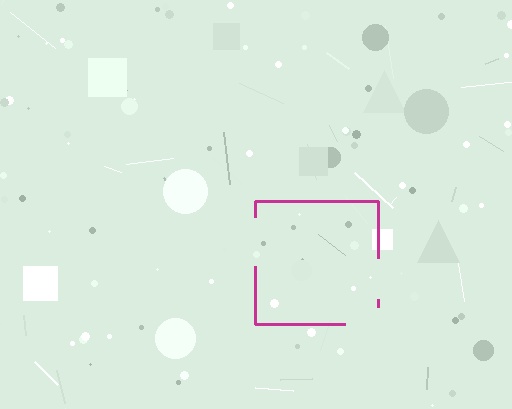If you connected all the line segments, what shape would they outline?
They would outline a square.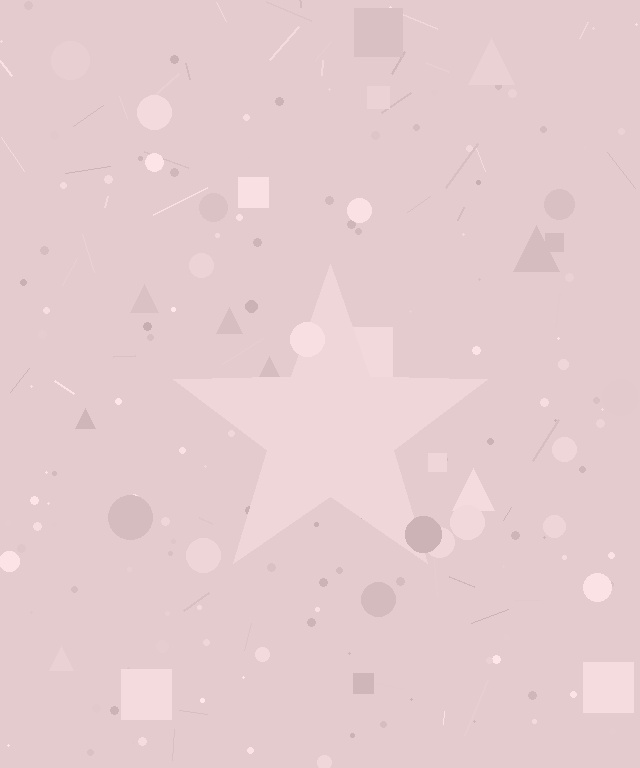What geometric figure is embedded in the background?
A star is embedded in the background.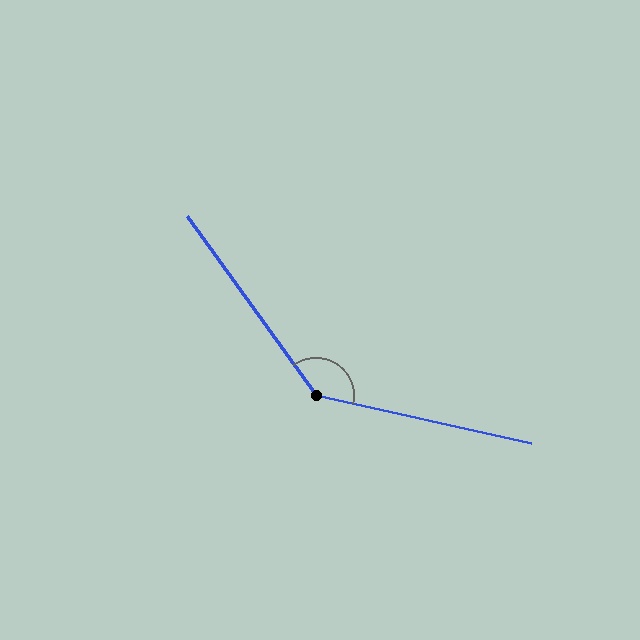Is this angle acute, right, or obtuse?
It is obtuse.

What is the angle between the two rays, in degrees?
Approximately 138 degrees.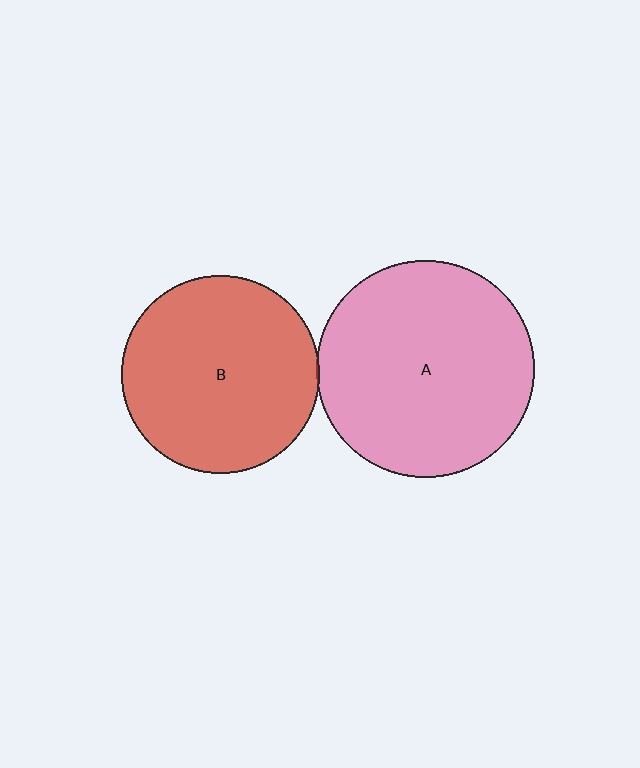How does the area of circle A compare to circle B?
Approximately 1.2 times.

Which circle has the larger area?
Circle A (pink).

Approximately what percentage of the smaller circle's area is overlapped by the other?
Approximately 5%.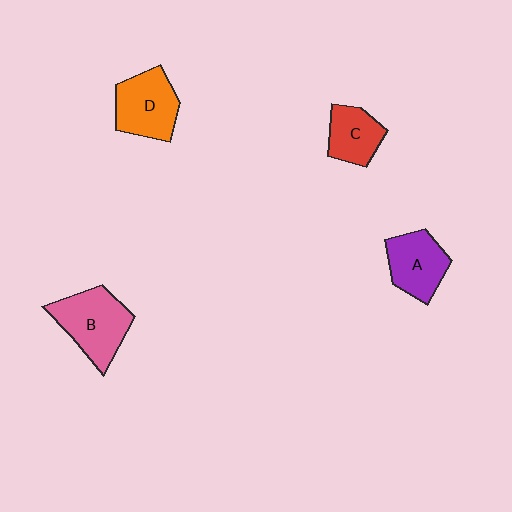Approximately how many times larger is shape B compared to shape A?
Approximately 1.3 times.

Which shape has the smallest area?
Shape C (red).